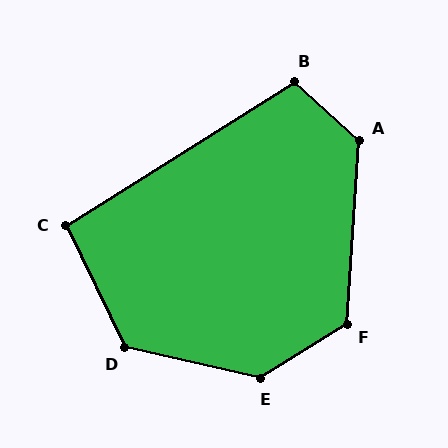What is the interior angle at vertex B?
Approximately 105 degrees (obtuse).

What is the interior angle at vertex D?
Approximately 129 degrees (obtuse).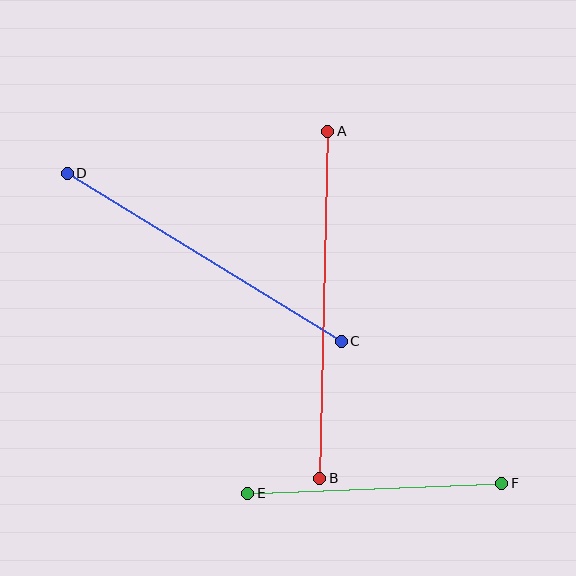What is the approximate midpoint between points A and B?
The midpoint is at approximately (324, 305) pixels.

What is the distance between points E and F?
The distance is approximately 254 pixels.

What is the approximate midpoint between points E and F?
The midpoint is at approximately (375, 488) pixels.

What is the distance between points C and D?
The distance is approximately 321 pixels.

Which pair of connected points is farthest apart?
Points A and B are farthest apart.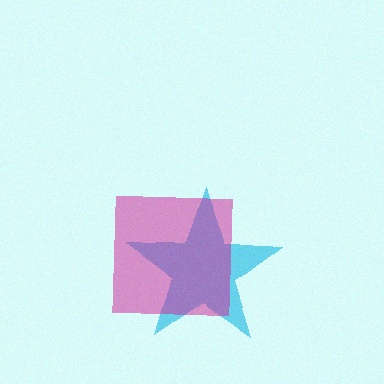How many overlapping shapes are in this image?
There are 2 overlapping shapes in the image.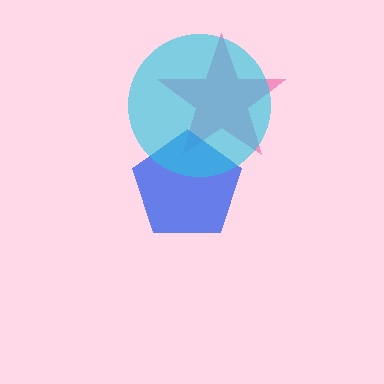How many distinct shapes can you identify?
There are 3 distinct shapes: a pink star, a blue pentagon, a cyan circle.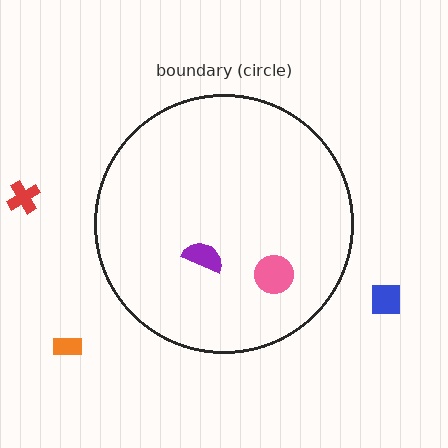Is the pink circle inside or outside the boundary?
Inside.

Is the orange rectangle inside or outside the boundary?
Outside.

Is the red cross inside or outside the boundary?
Outside.